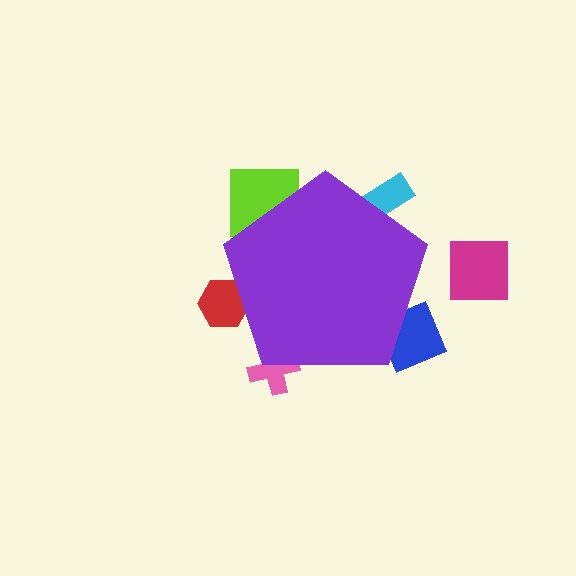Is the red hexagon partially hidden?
Yes, the red hexagon is partially hidden behind the purple pentagon.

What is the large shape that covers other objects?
A purple pentagon.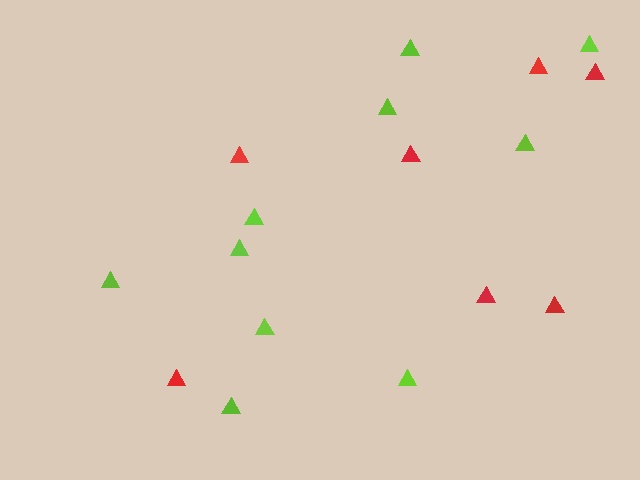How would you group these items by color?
There are 2 groups: one group of red triangles (7) and one group of lime triangles (10).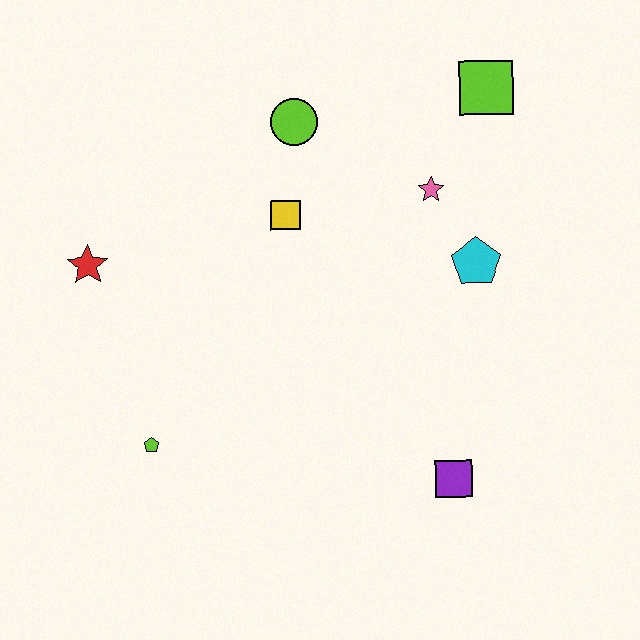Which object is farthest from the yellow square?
The purple square is farthest from the yellow square.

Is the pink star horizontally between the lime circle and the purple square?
Yes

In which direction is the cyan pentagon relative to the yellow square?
The cyan pentagon is to the right of the yellow square.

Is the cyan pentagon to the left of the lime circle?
No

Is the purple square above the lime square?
No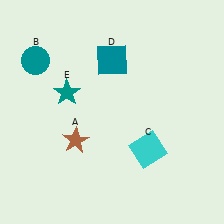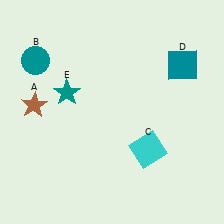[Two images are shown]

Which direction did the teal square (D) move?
The teal square (D) moved right.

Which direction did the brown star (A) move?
The brown star (A) moved left.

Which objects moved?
The objects that moved are: the brown star (A), the teal square (D).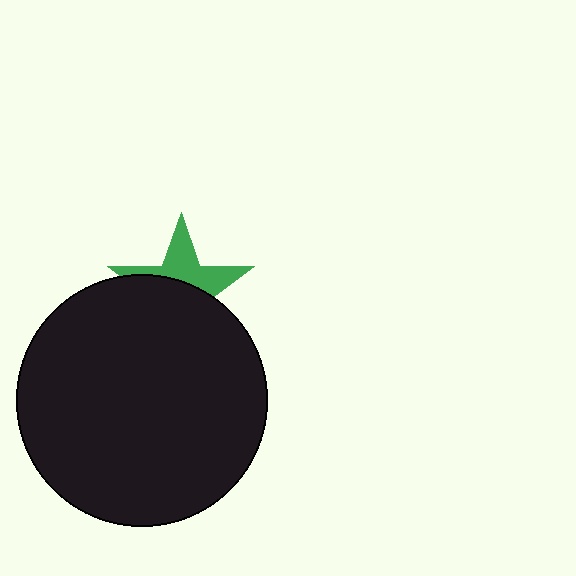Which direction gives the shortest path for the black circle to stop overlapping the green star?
Moving down gives the shortest separation.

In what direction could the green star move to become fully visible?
The green star could move up. That would shift it out from behind the black circle entirely.